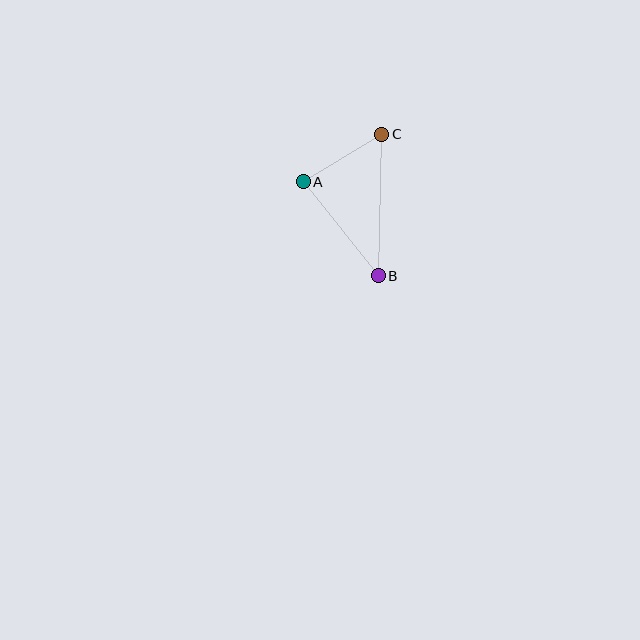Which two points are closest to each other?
Points A and C are closest to each other.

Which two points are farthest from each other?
Points B and C are farthest from each other.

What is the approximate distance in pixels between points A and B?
The distance between A and B is approximately 120 pixels.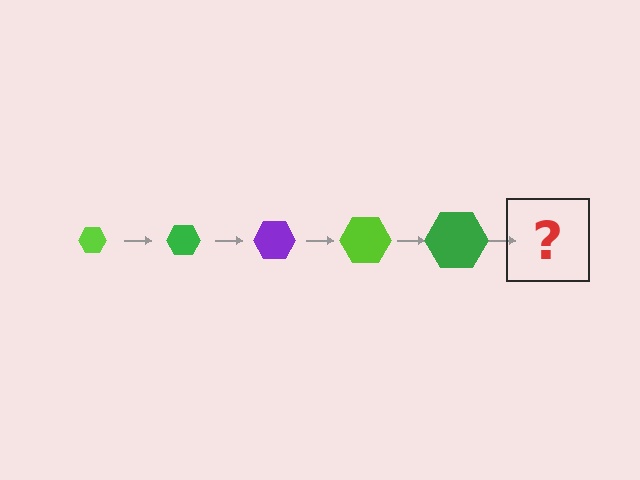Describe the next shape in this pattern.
It should be a purple hexagon, larger than the previous one.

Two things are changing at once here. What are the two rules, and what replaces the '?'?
The two rules are that the hexagon grows larger each step and the color cycles through lime, green, and purple. The '?' should be a purple hexagon, larger than the previous one.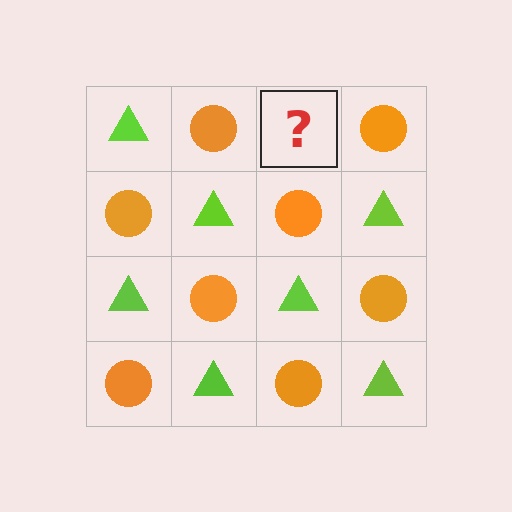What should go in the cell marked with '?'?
The missing cell should contain a lime triangle.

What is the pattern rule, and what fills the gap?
The rule is that it alternates lime triangle and orange circle in a checkerboard pattern. The gap should be filled with a lime triangle.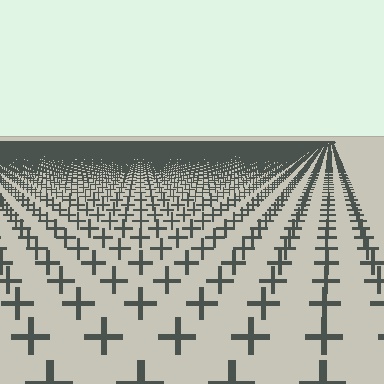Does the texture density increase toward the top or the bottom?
Density increases toward the top.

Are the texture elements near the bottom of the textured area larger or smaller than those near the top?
Larger. Near the bottom, elements are closer to the viewer and appear at a bigger on-screen size.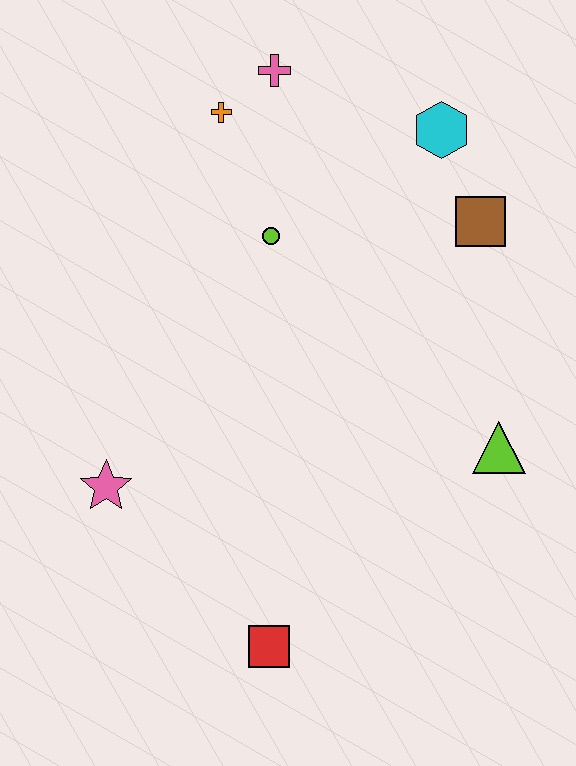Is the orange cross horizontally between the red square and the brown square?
No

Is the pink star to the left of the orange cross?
Yes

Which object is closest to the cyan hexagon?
The brown square is closest to the cyan hexagon.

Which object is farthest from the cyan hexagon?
The red square is farthest from the cyan hexagon.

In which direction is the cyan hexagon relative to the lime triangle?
The cyan hexagon is above the lime triangle.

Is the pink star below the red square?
No